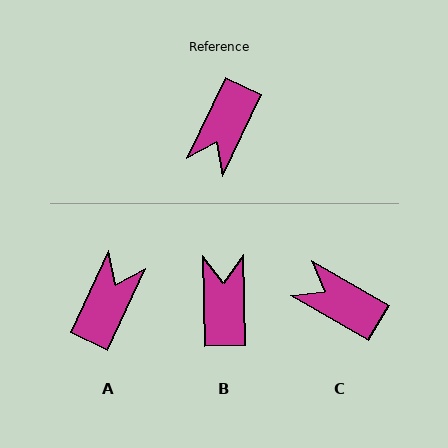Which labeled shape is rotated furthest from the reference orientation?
A, about 179 degrees away.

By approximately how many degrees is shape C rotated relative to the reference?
Approximately 95 degrees clockwise.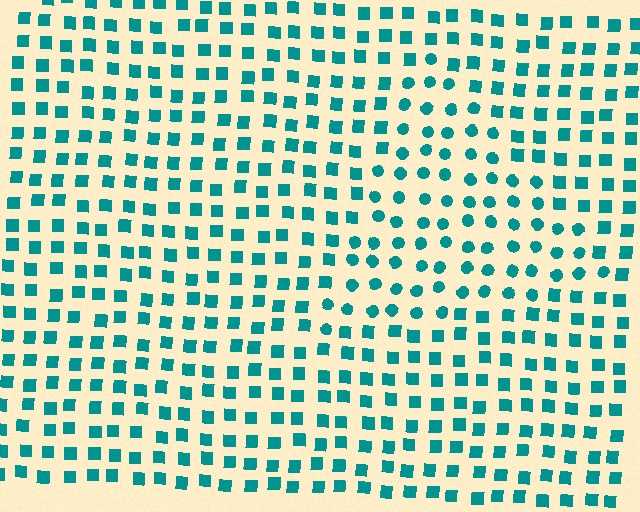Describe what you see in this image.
The image is filled with small teal elements arranged in a uniform grid. A triangle-shaped region contains circles, while the surrounding area contains squares. The boundary is defined purely by the change in element shape.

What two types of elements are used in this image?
The image uses circles inside the triangle region and squares outside it.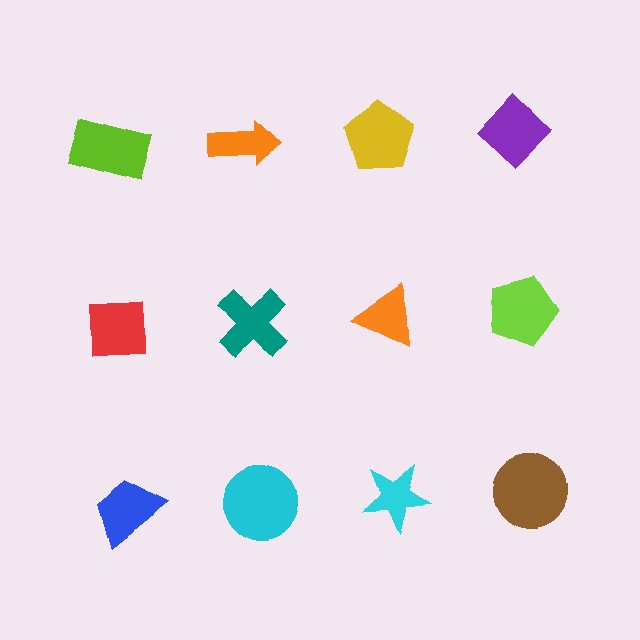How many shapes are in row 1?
4 shapes.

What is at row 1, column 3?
A yellow pentagon.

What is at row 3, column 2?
A cyan circle.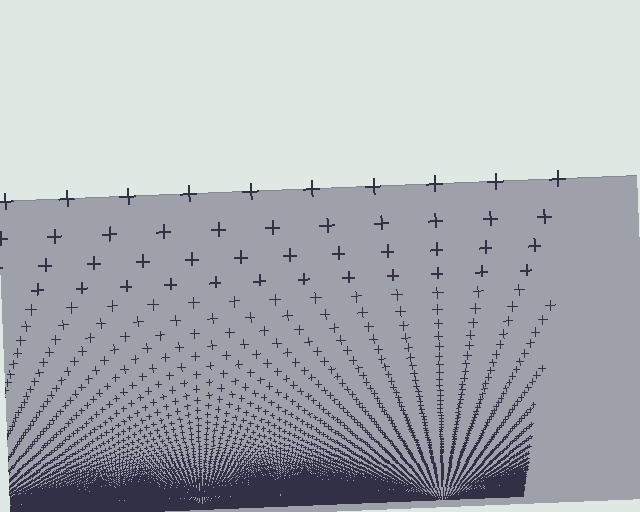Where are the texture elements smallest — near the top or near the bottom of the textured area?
Near the bottom.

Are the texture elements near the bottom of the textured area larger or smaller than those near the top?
Smaller. The gradient is inverted — elements near the bottom are smaller and denser.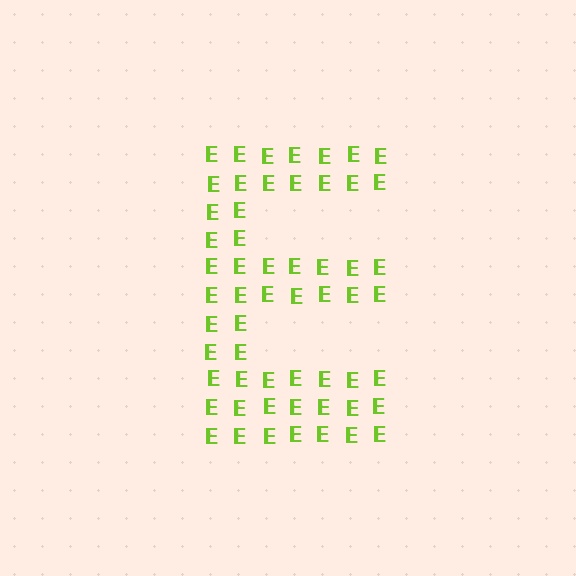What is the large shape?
The large shape is the letter E.